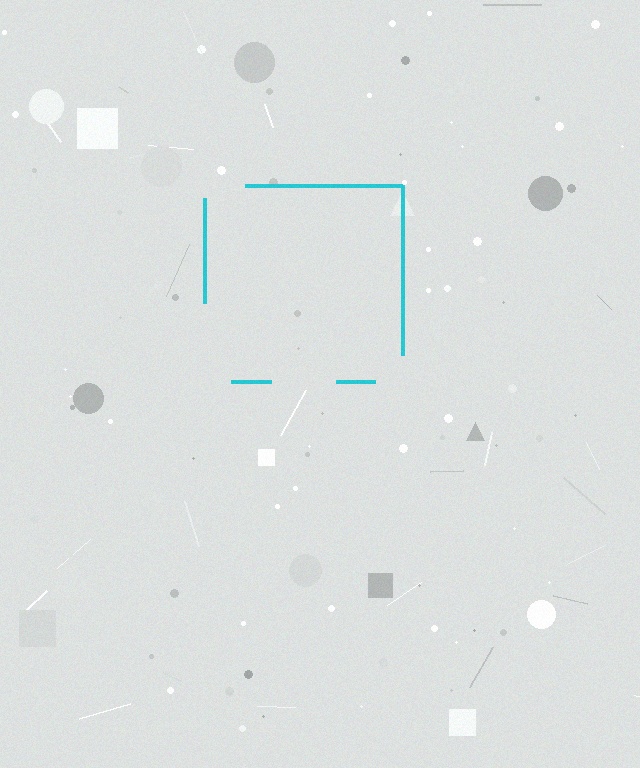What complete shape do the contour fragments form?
The contour fragments form a square.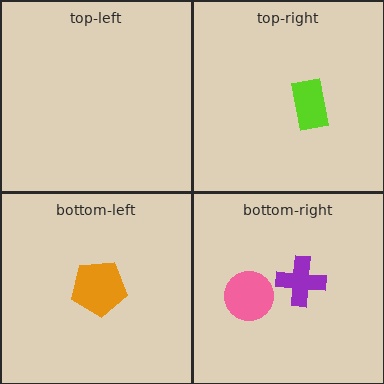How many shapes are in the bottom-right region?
2.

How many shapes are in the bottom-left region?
1.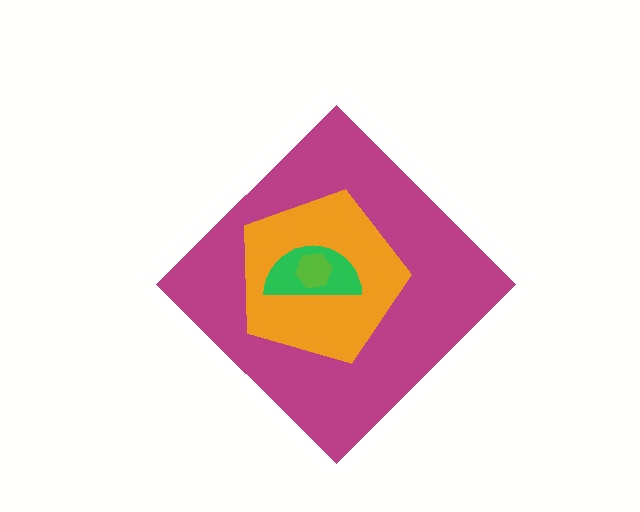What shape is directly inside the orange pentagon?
The green semicircle.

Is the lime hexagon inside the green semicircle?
Yes.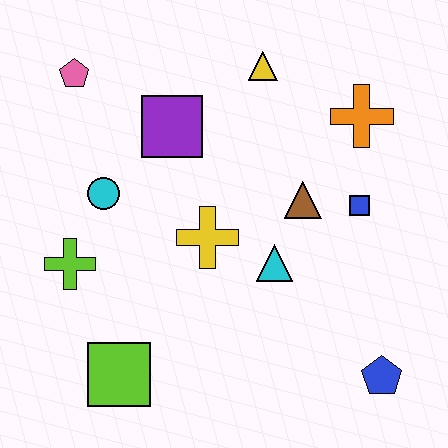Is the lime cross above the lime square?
Yes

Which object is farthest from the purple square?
The blue pentagon is farthest from the purple square.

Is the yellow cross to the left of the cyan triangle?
Yes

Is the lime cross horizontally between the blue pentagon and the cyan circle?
No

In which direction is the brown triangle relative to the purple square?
The brown triangle is to the right of the purple square.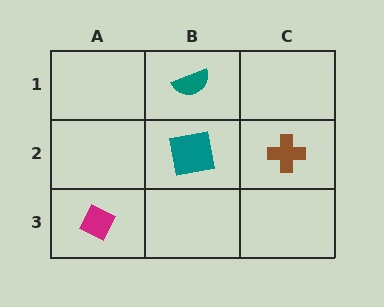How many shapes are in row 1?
1 shape.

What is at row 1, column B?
A teal semicircle.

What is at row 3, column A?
A magenta diamond.